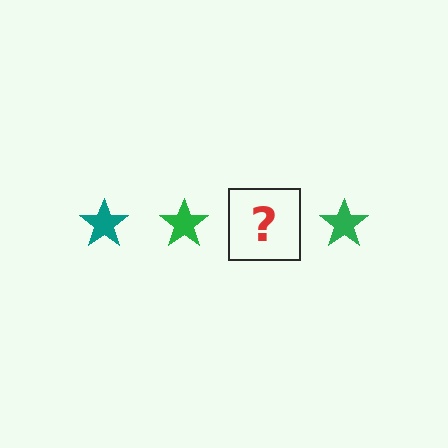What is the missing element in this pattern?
The missing element is a teal star.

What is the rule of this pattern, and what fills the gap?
The rule is that the pattern cycles through teal, green stars. The gap should be filled with a teal star.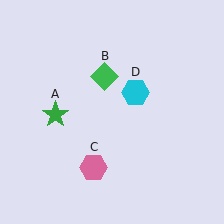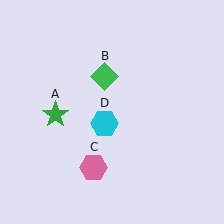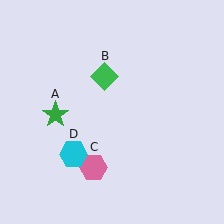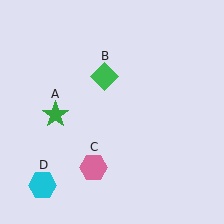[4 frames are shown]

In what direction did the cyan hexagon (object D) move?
The cyan hexagon (object D) moved down and to the left.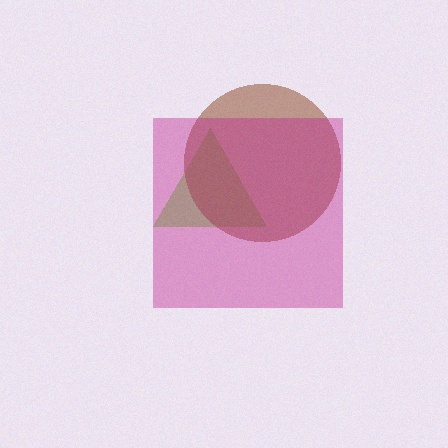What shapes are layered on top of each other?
The layered shapes are: a lime triangle, a brown circle, a magenta square.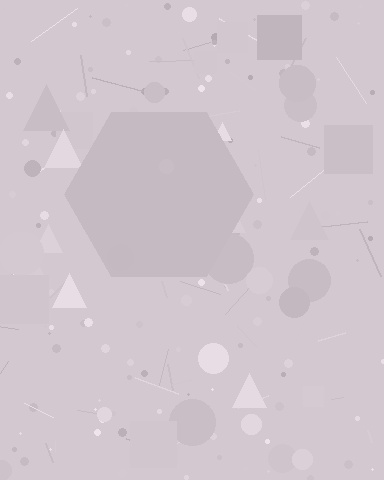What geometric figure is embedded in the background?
A hexagon is embedded in the background.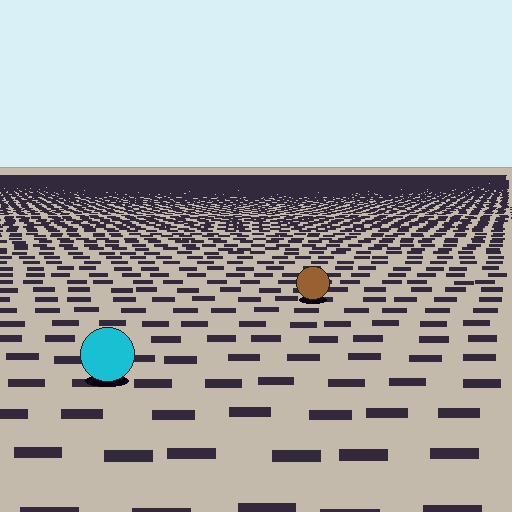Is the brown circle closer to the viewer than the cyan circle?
No. The cyan circle is closer — you can tell from the texture gradient: the ground texture is coarser near it.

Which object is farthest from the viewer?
The brown circle is farthest from the viewer. It appears smaller and the ground texture around it is denser.